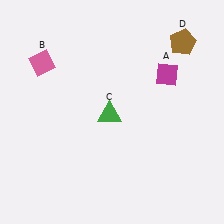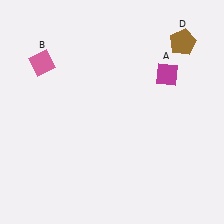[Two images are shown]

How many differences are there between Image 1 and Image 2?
There is 1 difference between the two images.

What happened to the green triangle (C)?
The green triangle (C) was removed in Image 2. It was in the bottom-left area of Image 1.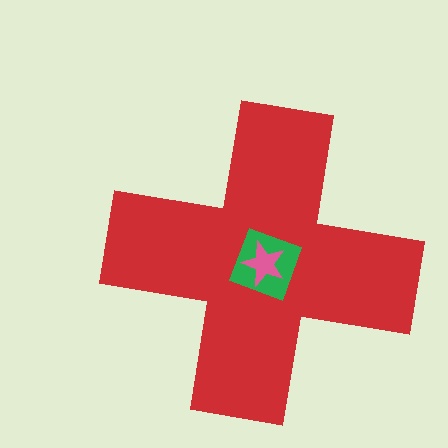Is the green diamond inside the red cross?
Yes.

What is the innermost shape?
The pink star.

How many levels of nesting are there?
3.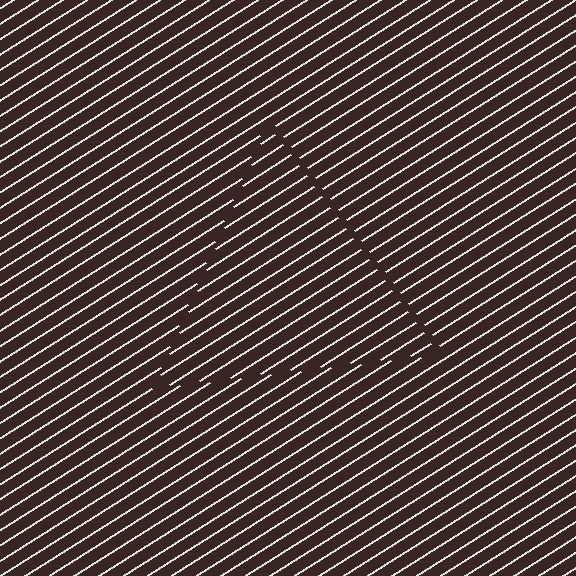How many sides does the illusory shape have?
3 sides — the line-ends trace a triangle.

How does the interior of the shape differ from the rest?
The interior of the shape contains the same grating, shifted by half a period — the contour is defined by the phase discontinuity where line-ends from the inner and outer gratings abut.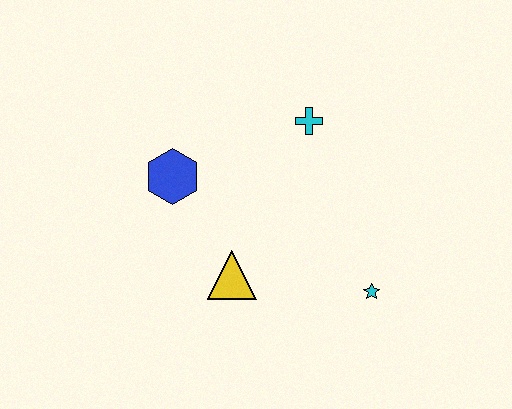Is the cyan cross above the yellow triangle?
Yes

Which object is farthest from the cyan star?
The blue hexagon is farthest from the cyan star.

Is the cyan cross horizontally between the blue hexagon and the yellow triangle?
No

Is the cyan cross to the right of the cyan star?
No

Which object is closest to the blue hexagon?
The yellow triangle is closest to the blue hexagon.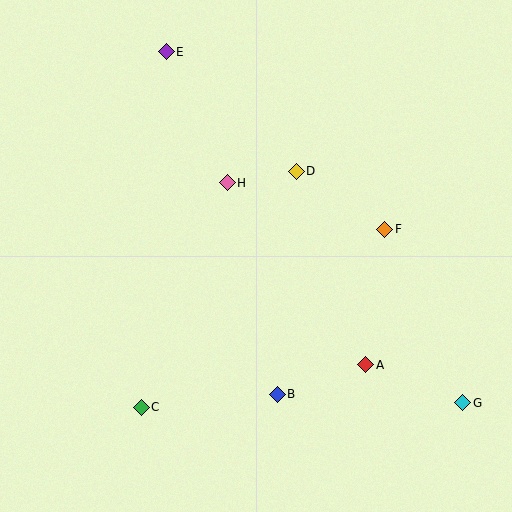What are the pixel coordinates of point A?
Point A is at (366, 365).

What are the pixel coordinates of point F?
Point F is at (385, 229).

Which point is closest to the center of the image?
Point H at (227, 183) is closest to the center.